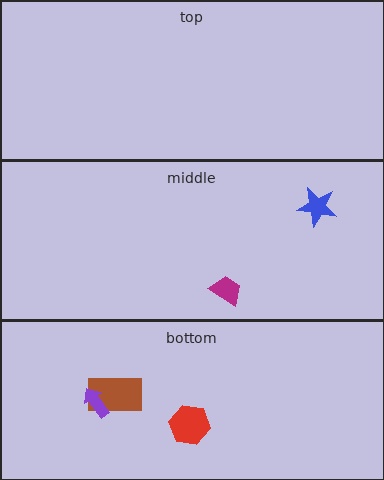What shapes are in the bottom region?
The brown rectangle, the purple arrow, the red hexagon.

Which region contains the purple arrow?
The bottom region.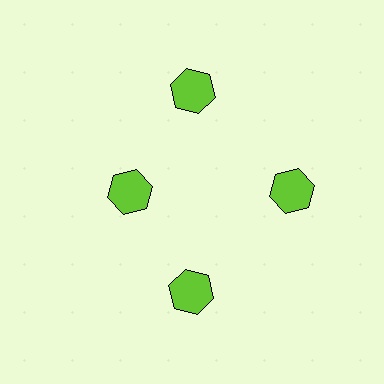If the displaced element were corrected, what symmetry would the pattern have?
It would have 4-fold rotational symmetry — the pattern would map onto itself every 90 degrees.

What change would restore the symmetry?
The symmetry would be restored by moving it outward, back onto the ring so that all 4 hexagons sit at equal angles and equal distance from the center.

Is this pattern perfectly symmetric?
No. The 4 lime hexagons are arranged in a ring, but one element near the 9 o'clock position is pulled inward toward the center, breaking the 4-fold rotational symmetry.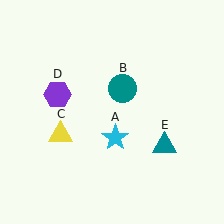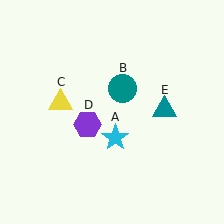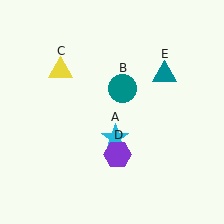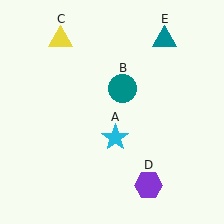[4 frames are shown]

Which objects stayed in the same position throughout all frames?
Cyan star (object A) and teal circle (object B) remained stationary.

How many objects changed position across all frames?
3 objects changed position: yellow triangle (object C), purple hexagon (object D), teal triangle (object E).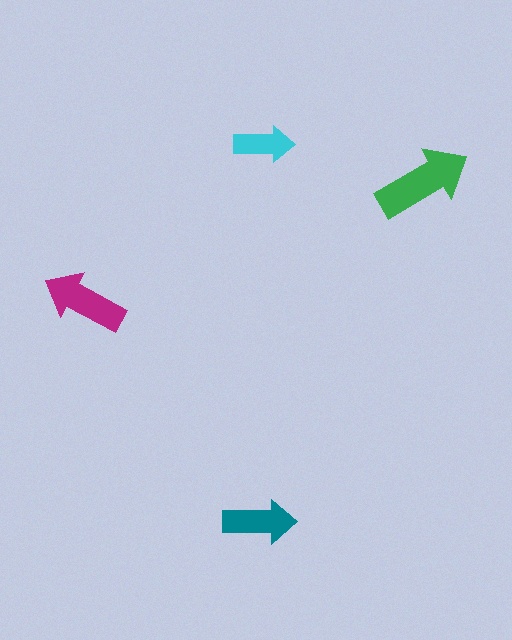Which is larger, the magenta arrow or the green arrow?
The green one.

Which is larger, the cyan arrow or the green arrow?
The green one.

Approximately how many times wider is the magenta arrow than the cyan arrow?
About 1.5 times wider.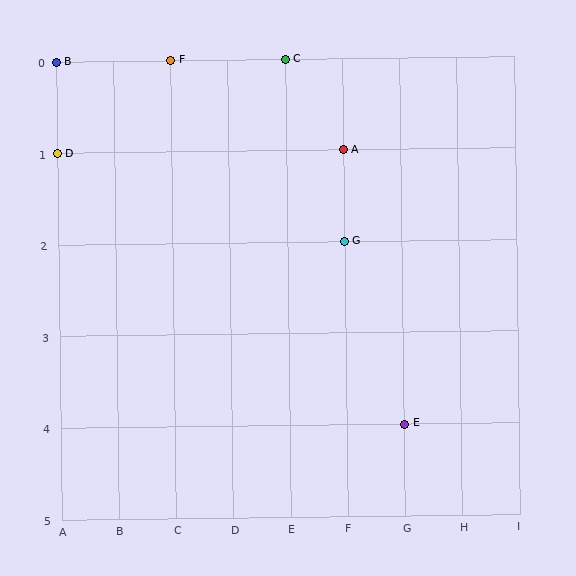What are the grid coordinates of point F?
Point F is at grid coordinates (C, 0).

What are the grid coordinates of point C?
Point C is at grid coordinates (E, 0).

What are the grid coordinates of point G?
Point G is at grid coordinates (F, 2).